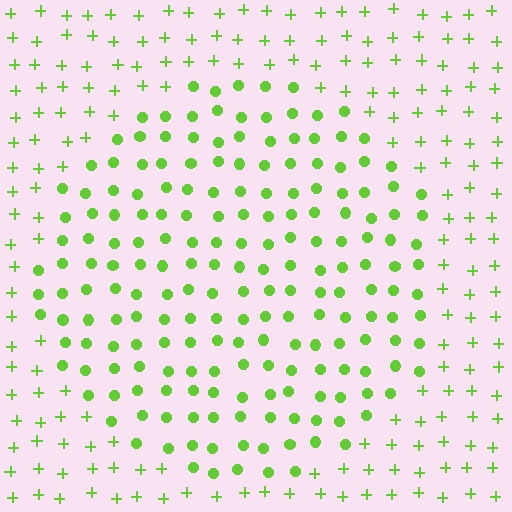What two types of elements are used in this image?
The image uses circles inside the circle region and plus signs outside it.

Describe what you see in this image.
The image is filled with small lime elements arranged in a uniform grid. A circle-shaped region contains circles, while the surrounding area contains plus signs. The boundary is defined purely by the change in element shape.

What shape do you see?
I see a circle.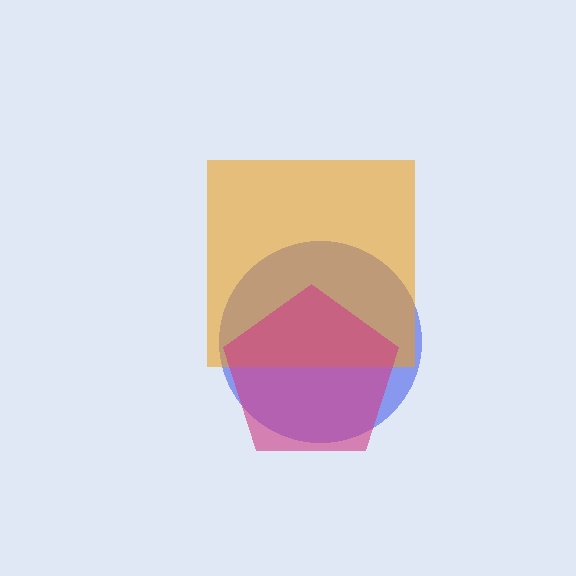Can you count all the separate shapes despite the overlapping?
Yes, there are 3 separate shapes.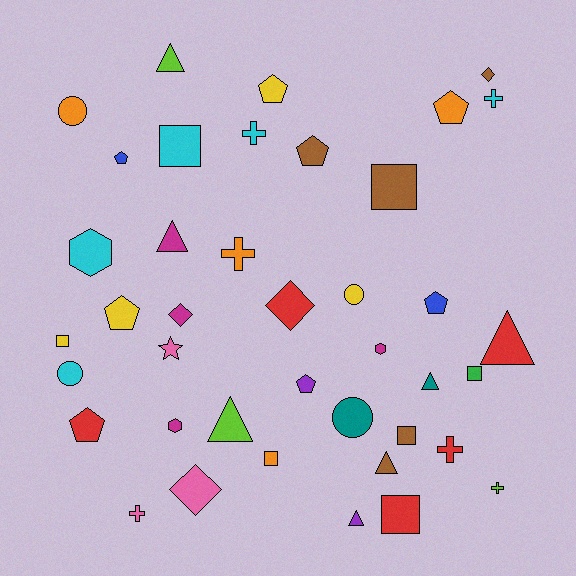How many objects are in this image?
There are 40 objects.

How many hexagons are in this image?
There are 3 hexagons.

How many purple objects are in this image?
There are 2 purple objects.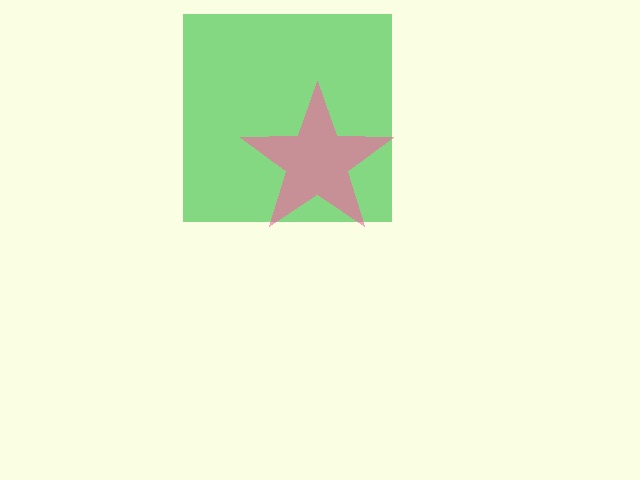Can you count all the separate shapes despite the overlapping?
Yes, there are 2 separate shapes.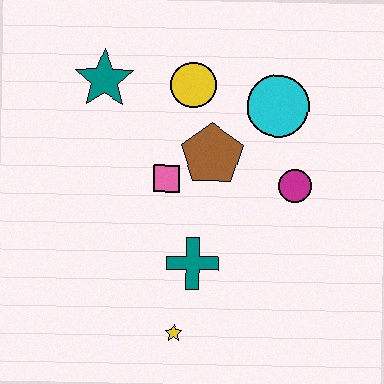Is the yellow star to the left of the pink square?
No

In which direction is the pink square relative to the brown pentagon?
The pink square is to the left of the brown pentagon.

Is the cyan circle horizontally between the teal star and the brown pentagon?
No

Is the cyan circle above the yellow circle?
No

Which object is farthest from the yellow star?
The teal star is farthest from the yellow star.